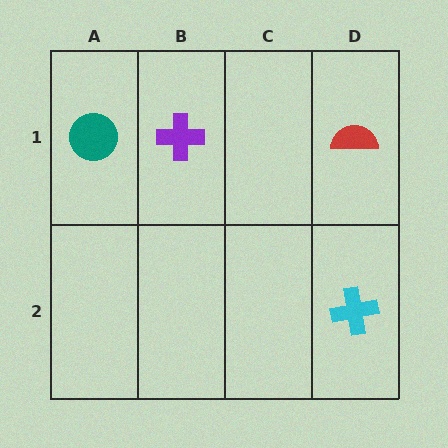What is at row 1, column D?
A red semicircle.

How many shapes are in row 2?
1 shape.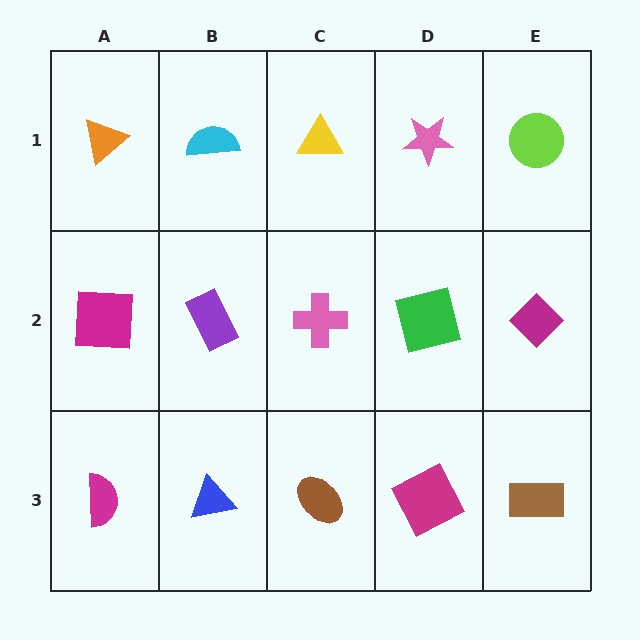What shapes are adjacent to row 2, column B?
A cyan semicircle (row 1, column B), a blue triangle (row 3, column B), a magenta square (row 2, column A), a pink cross (row 2, column C).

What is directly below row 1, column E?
A magenta diamond.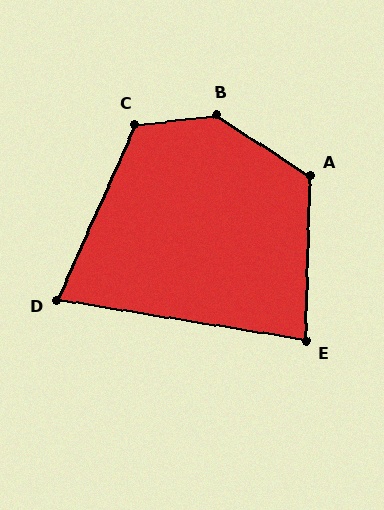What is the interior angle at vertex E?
Approximately 82 degrees (acute).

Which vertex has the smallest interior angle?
D, at approximately 75 degrees.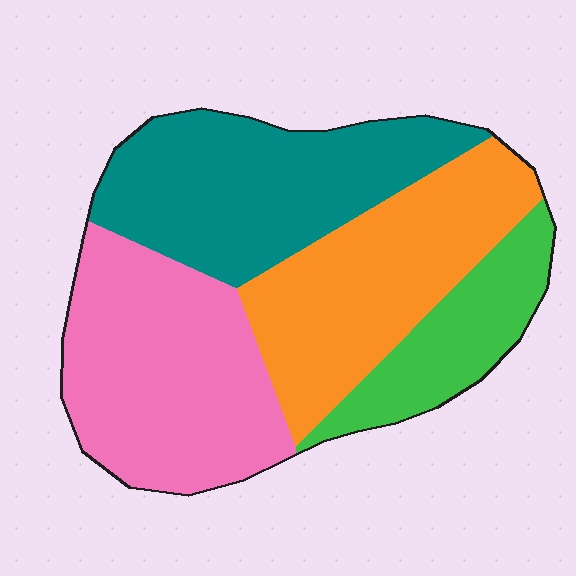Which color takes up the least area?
Green, at roughly 15%.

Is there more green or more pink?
Pink.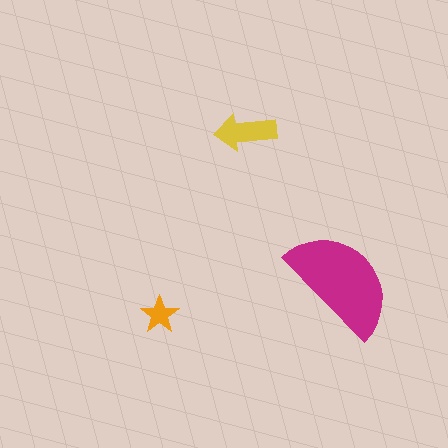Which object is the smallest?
The orange star.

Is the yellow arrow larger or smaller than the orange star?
Larger.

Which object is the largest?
The magenta semicircle.